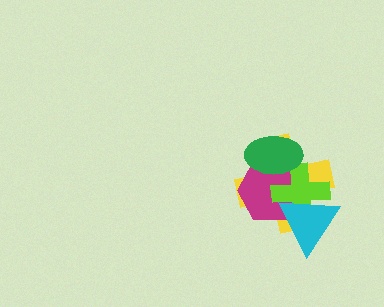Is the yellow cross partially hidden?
Yes, it is partially covered by another shape.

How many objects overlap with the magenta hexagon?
4 objects overlap with the magenta hexagon.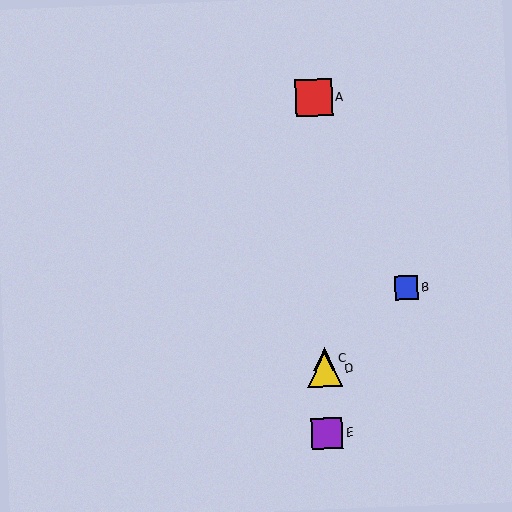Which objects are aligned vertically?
Objects A, C, D, E are aligned vertically.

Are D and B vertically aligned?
No, D is at x≈325 and B is at x≈406.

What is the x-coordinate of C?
Object C is at x≈324.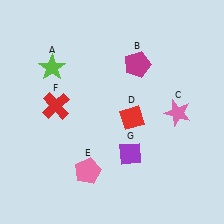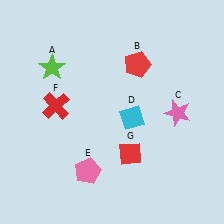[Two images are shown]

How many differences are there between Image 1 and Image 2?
There are 3 differences between the two images.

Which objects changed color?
B changed from magenta to red. D changed from red to cyan. G changed from purple to red.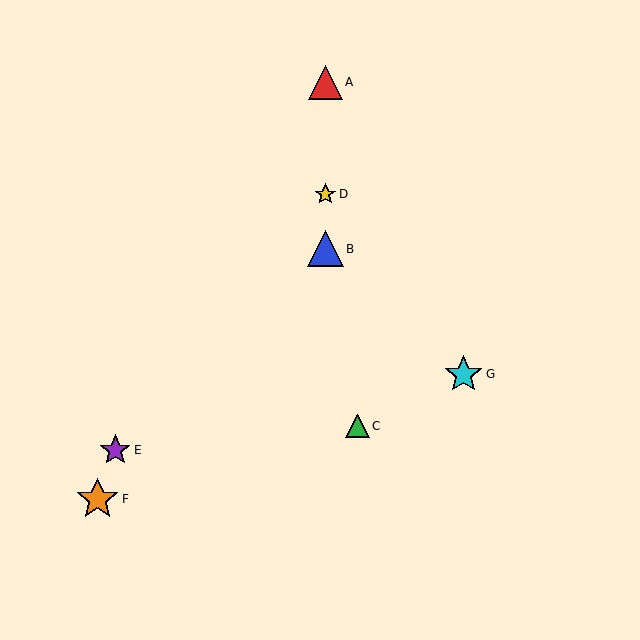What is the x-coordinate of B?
Object B is at x≈325.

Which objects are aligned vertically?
Objects A, B, D are aligned vertically.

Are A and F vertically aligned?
No, A is at x≈325 and F is at x≈98.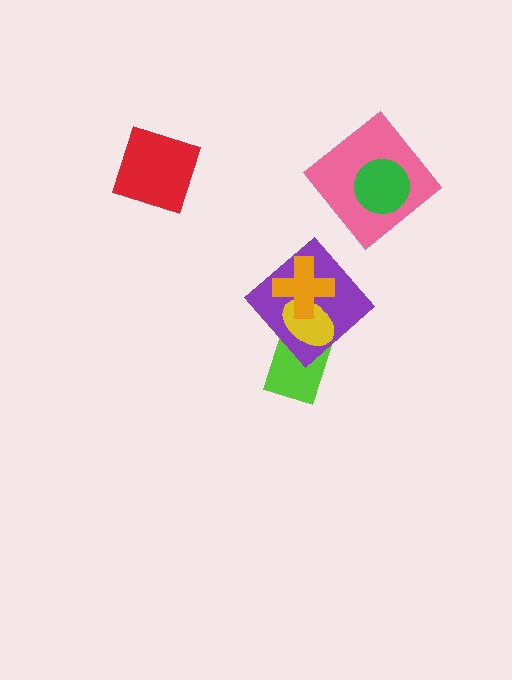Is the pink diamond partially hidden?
Yes, it is partially covered by another shape.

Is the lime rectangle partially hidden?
Yes, it is partially covered by another shape.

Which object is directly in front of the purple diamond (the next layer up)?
The yellow ellipse is directly in front of the purple diamond.